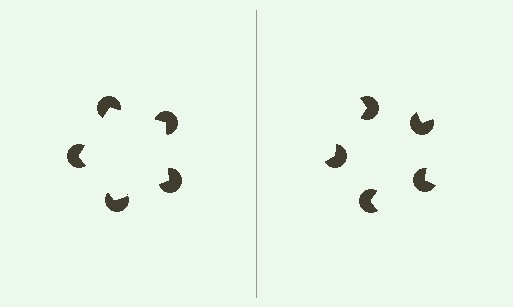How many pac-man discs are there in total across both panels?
10 — 5 on each side.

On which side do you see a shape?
An illusory pentagon appears on the left side. On the right side the wedge cuts are rotated, so no coherent shape forms.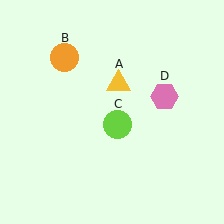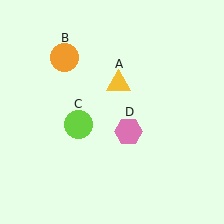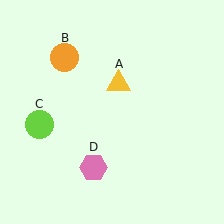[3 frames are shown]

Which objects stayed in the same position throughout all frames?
Yellow triangle (object A) and orange circle (object B) remained stationary.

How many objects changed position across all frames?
2 objects changed position: lime circle (object C), pink hexagon (object D).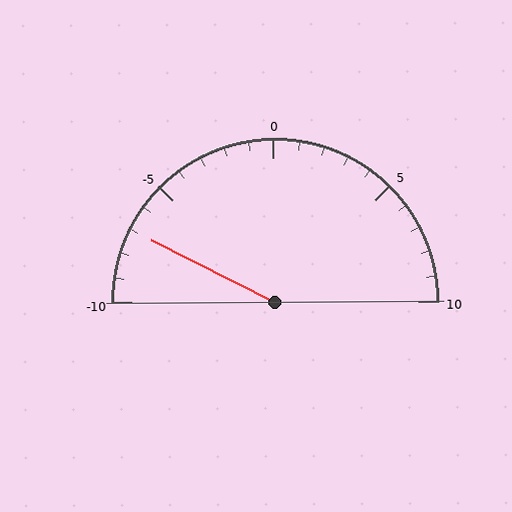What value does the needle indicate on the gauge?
The needle indicates approximately -7.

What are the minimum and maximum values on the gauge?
The gauge ranges from -10 to 10.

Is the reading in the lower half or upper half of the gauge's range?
The reading is in the lower half of the range (-10 to 10).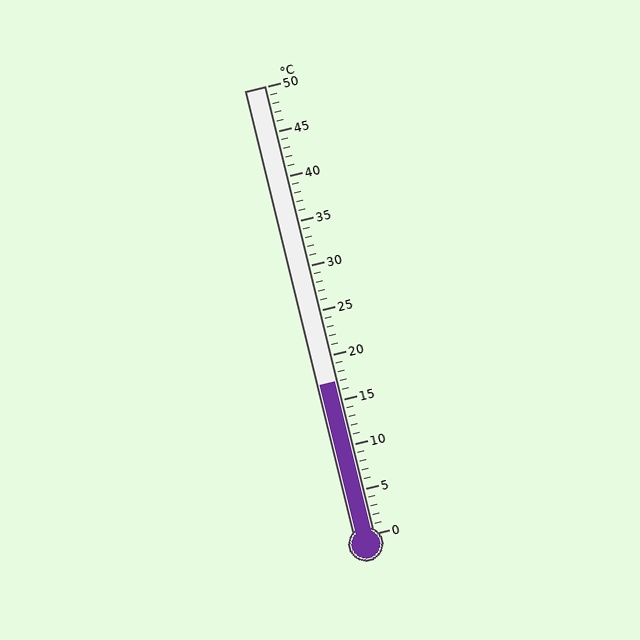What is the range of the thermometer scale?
The thermometer scale ranges from 0°C to 50°C.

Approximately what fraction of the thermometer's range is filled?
The thermometer is filled to approximately 35% of its range.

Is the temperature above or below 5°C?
The temperature is above 5°C.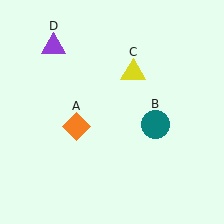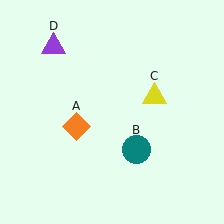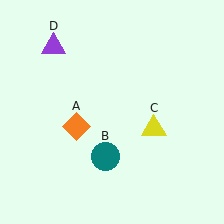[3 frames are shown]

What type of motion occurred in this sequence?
The teal circle (object B), yellow triangle (object C) rotated clockwise around the center of the scene.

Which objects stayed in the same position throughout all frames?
Orange diamond (object A) and purple triangle (object D) remained stationary.